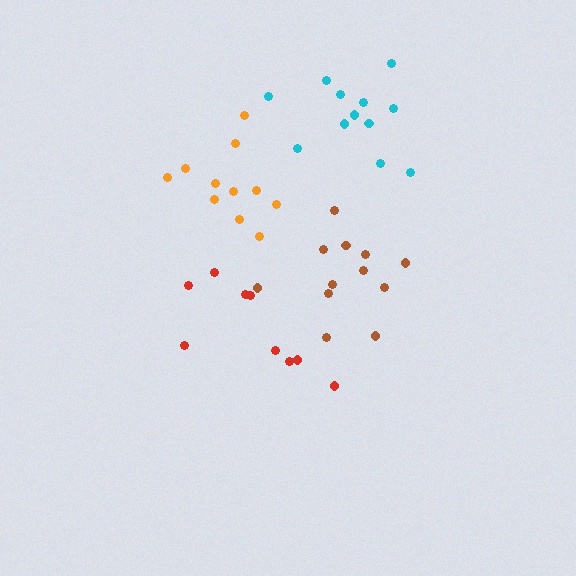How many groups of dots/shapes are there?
There are 4 groups.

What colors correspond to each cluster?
The clusters are colored: orange, cyan, brown, red.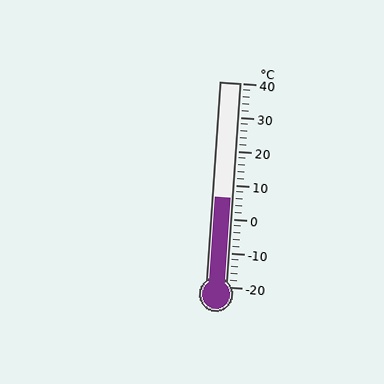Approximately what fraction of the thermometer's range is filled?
The thermometer is filled to approximately 45% of its range.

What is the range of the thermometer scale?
The thermometer scale ranges from -20°C to 40°C.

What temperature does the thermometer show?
The thermometer shows approximately 6°C.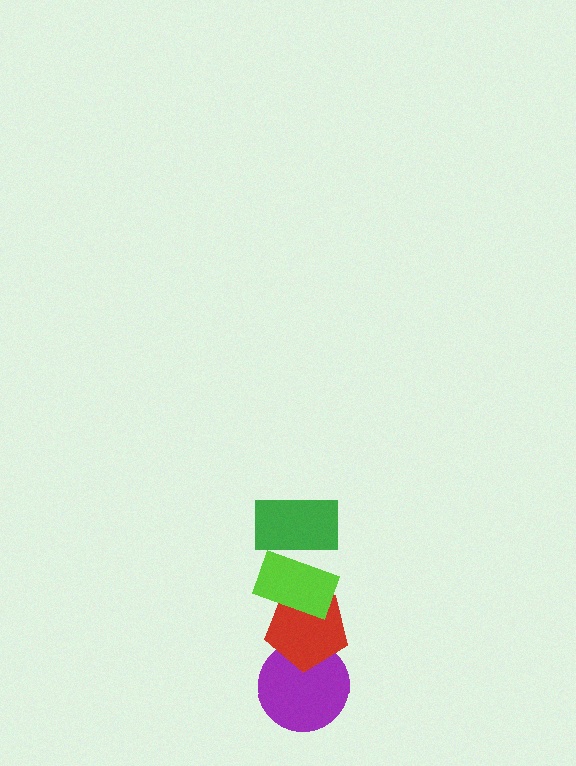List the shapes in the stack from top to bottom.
From top to bottom: the green rectangle, the lime rectangle, the red pentagon, the purple circle.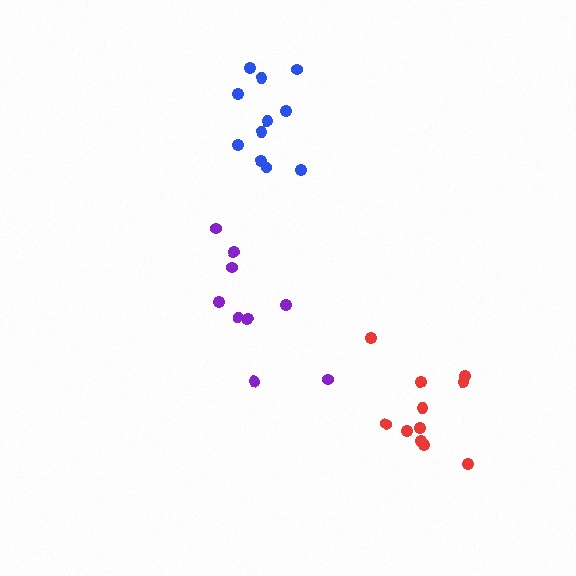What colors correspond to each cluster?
The clusters are colored: purple, red, blue.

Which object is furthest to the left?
The purple cluster is leftmost.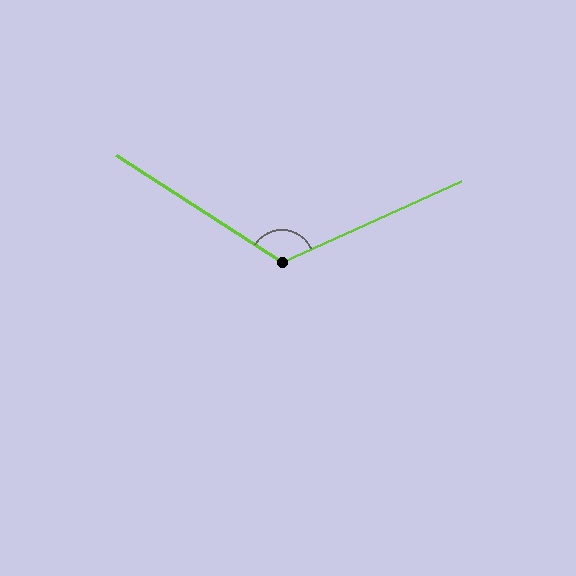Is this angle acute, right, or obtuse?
It is obtuse.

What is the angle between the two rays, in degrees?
Approximately 123 degrees.